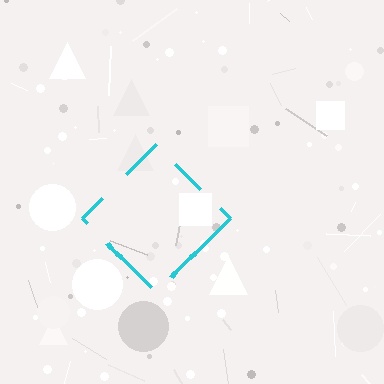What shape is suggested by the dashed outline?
The dashed outline suggests a diamond.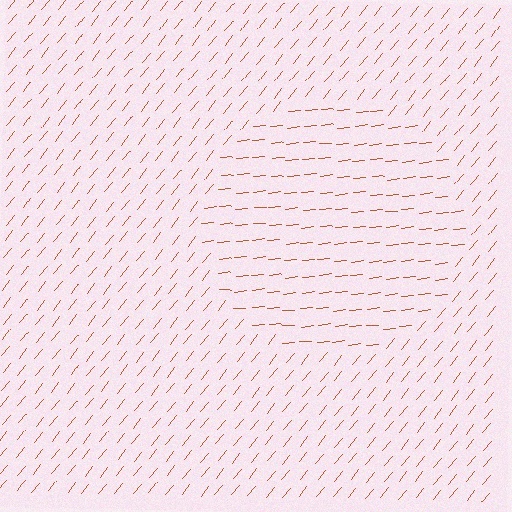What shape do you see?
I see a circle.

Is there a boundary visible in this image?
Yes, there is a texture boundary formed by a change in line orientation.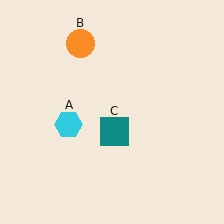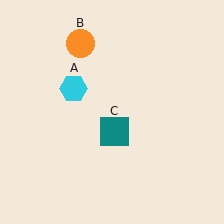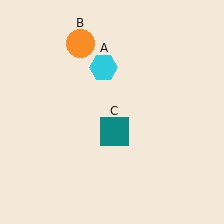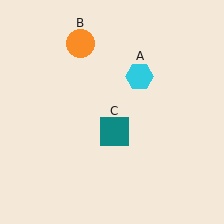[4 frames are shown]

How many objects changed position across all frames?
1 object changed position: cyan hexagon (object A).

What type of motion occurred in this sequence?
The cyan hexagon (object A) rotated clockwise around the center of the scene.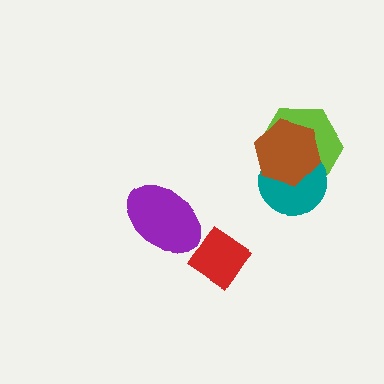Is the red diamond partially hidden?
No, no other shape covers it.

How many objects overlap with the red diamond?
0 objects overlap with the red diamond.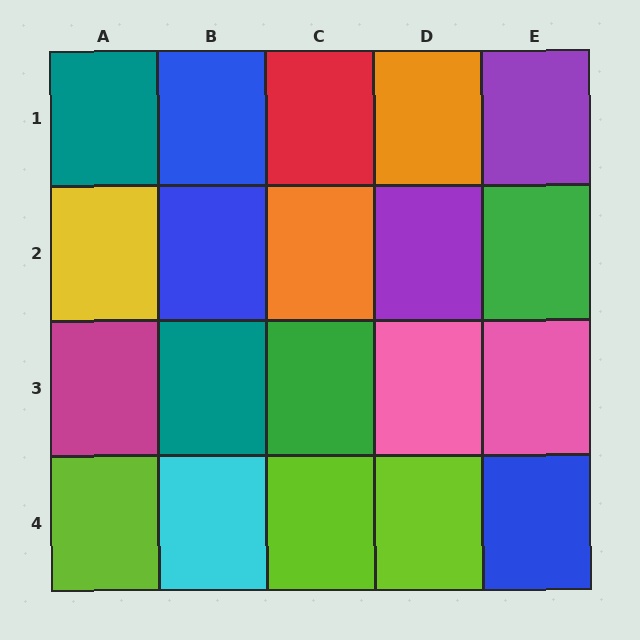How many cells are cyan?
1 cell is cyan.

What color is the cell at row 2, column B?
Blue.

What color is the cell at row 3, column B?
Teal.